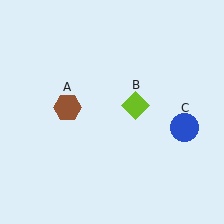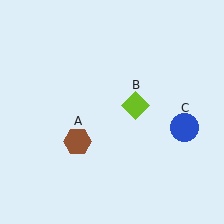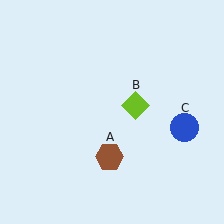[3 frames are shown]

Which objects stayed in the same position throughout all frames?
Lime diamond (object B) and blue circle (object C) remained stationary.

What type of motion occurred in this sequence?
The brown hexagon (object A) rotated counterclockwise around the center of the scene.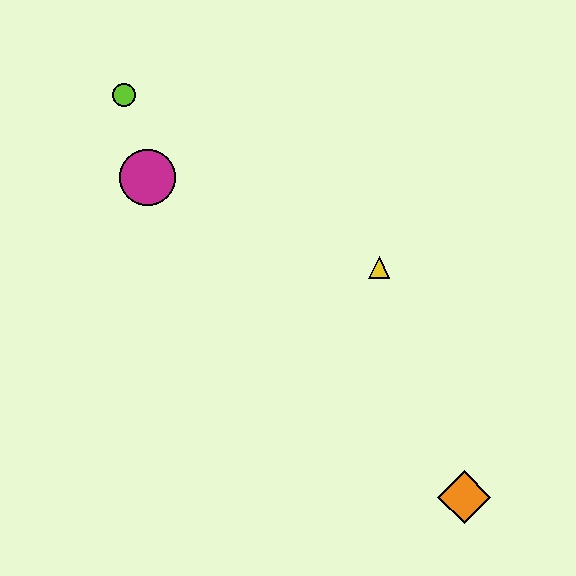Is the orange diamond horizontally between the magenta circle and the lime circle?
No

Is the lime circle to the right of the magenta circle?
No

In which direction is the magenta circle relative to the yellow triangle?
The magenta circle is to the left of the yellow triangle.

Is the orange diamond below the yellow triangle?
Yes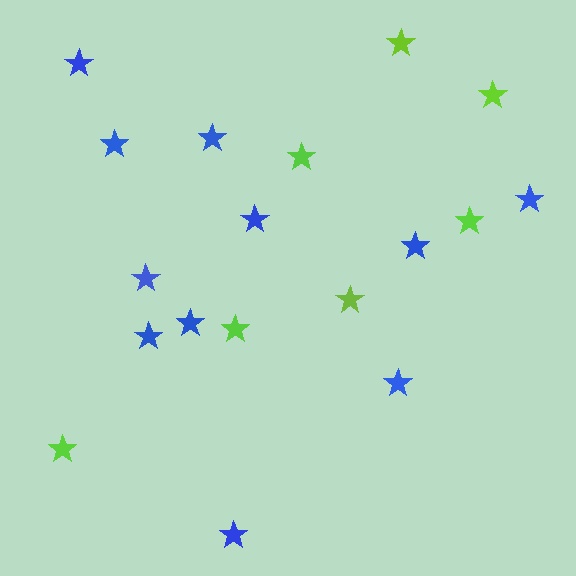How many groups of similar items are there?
There are 2 groups: one group of lime stars (7) and one group of blue stars (11).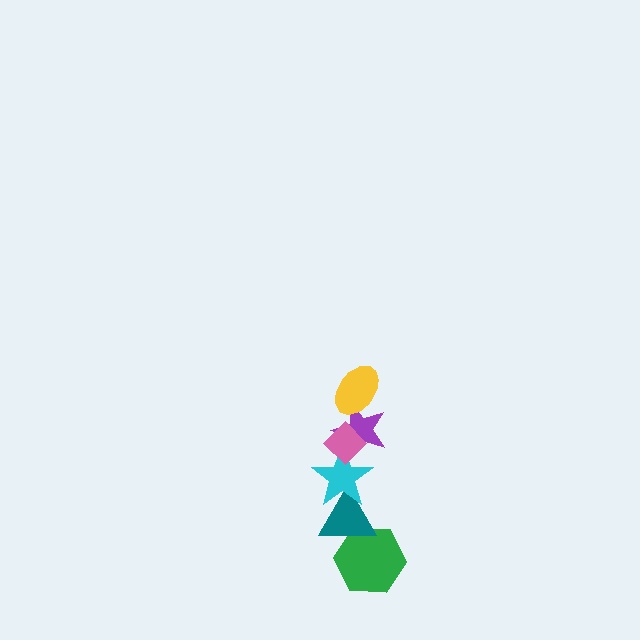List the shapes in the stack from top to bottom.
From top to bottom: the yellow ellipse, the pink diamond, the purple star, the cyan star, the teal triangle, the green hexagon.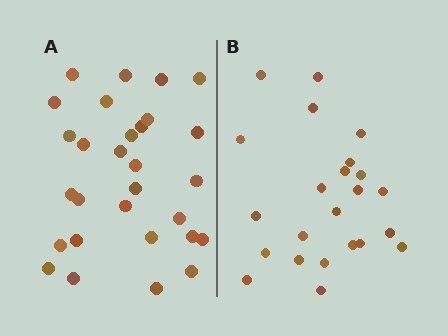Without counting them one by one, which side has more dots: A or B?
Region A (the left region) has more dots.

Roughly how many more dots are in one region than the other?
Region A has about 6 more dots than region B.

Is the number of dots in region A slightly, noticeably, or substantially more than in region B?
Region A has noticeably more, but not dramatically so. The ratio is roughly 1.3 to 1.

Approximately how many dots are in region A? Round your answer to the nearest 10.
About 30 dots. (The exact count is 29, which rounds to 30.)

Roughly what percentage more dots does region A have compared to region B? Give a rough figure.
About 25% more.